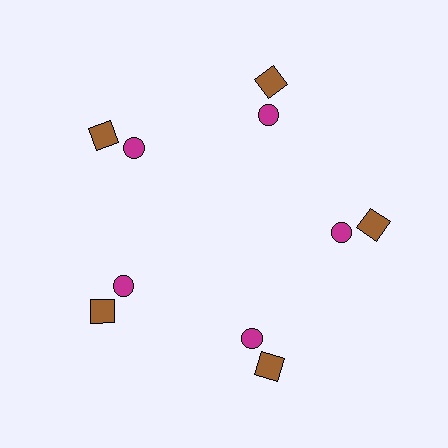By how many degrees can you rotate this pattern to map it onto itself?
The pattern maps onto itself every 72 degrees of rotation.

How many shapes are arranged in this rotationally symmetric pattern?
There are 10 shapes, arranged in 5 groups of 2.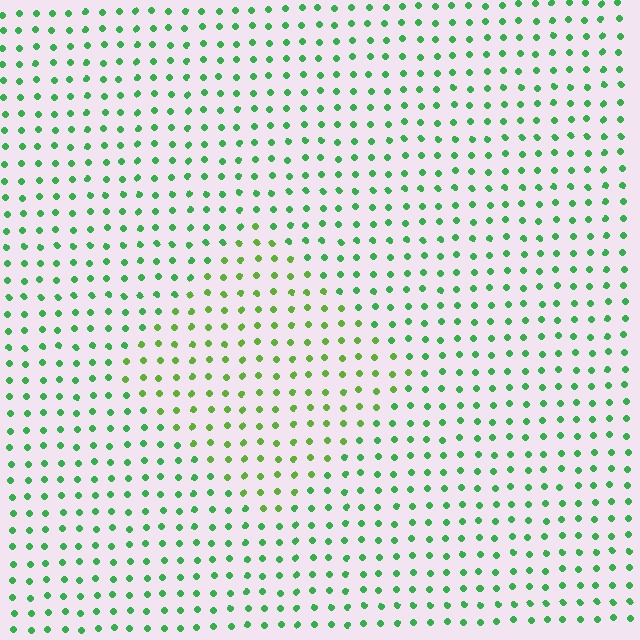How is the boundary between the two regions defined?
The boundary is defined purely by a slight shift in hue (about 31 degrees). Spacing, size, and orientation are identical on both sides.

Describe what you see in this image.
The image is filled with small green elements in a uniform arrangement. A diamond-shaped region is visible where the elements are tinted to a slightly different hue, forming a subtle color boundary.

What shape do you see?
I see a diamond.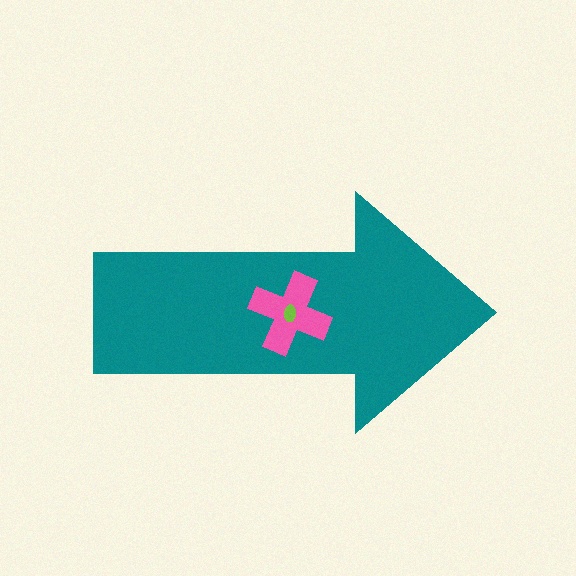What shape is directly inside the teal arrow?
The pink cross.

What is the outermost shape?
The teal arrow.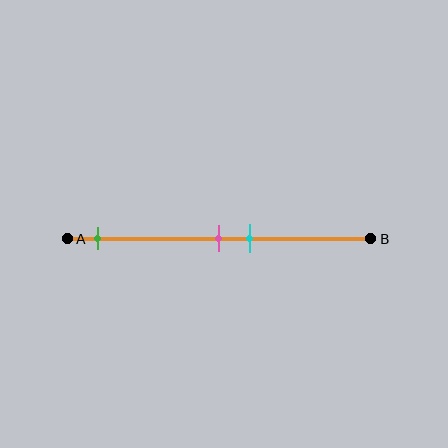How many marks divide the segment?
There are 3 marks dividing the segment.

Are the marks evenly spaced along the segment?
No, the marks are not evenly spaced.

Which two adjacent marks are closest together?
The pink and cyan marks are the closest adjacent pair.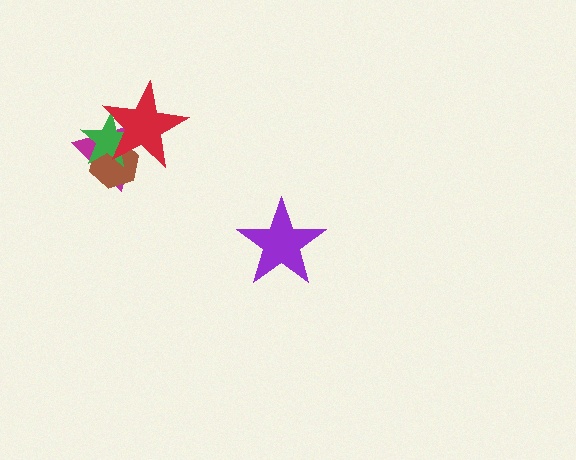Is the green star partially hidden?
Yes, it is partially covered by another shape.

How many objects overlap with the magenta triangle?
3 objects overlap with the magenta triangle.